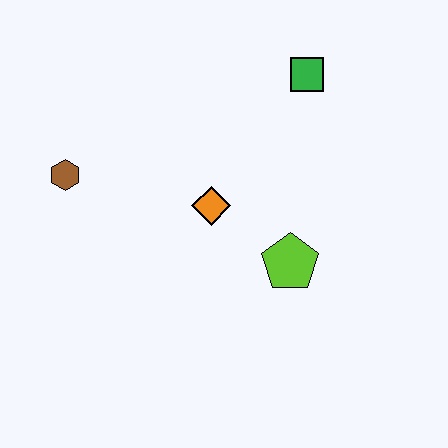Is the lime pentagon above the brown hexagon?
No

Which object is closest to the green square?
The orange diamond is closest to the green square.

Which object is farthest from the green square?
The brown hexagon is farthest from the green square.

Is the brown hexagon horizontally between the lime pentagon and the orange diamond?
No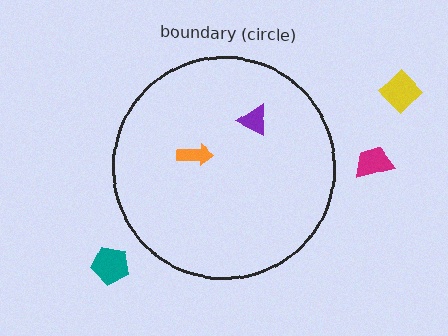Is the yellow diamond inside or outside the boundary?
Outside.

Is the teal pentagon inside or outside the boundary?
Outside.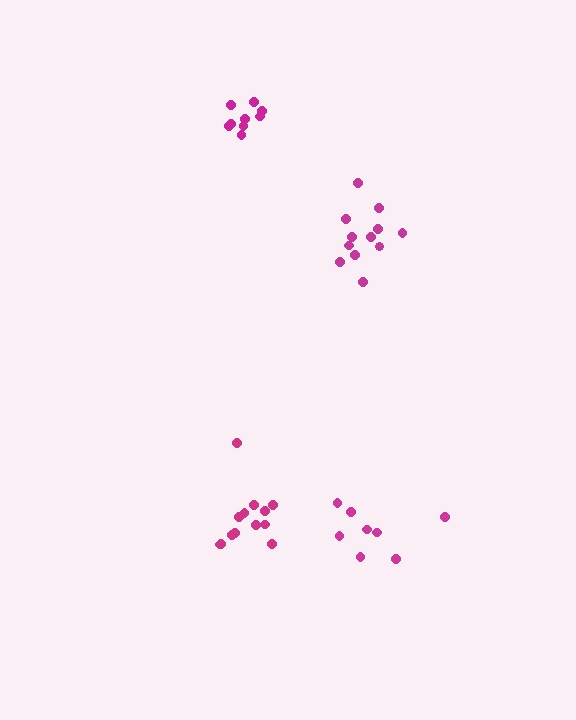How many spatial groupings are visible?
There are 4 spatial groupings.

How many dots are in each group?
Group 1: 8 dots, Group 2: 13 dots, Group 3: 9 dots, Group 4: 12 dots (42 total).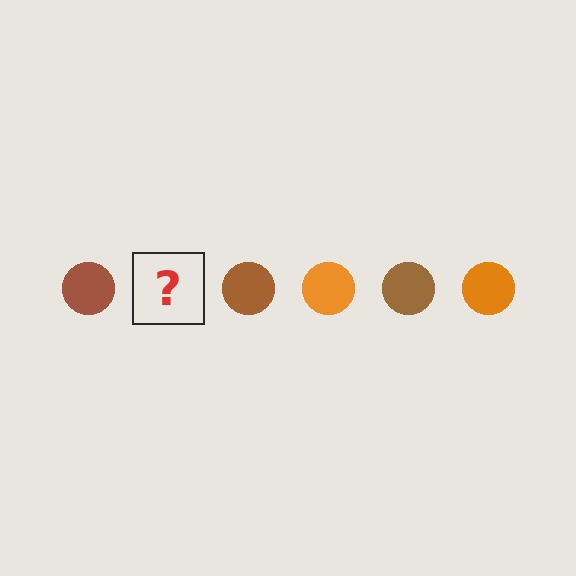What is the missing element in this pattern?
The missing element is an orange circle.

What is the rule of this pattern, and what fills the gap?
The rule is that the pattern cycles through brown, orange circles. The gap should be filled with an orange circle.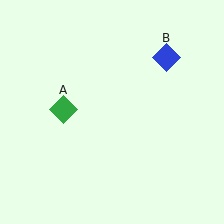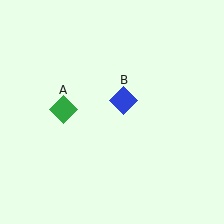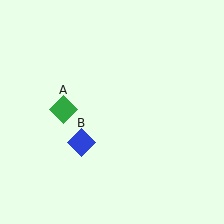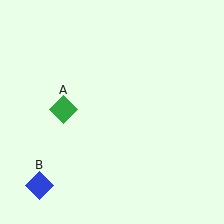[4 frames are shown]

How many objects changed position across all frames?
1 object changed position: blue diamond (object B).